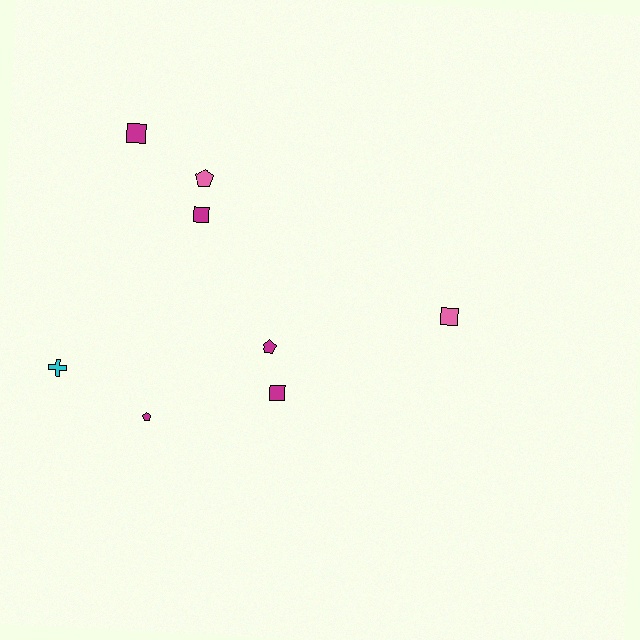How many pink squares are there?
There is 1 pink square.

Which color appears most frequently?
Magenta, with 5 objects.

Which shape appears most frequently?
Square, with 4 objects.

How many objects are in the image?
There are 8 objects.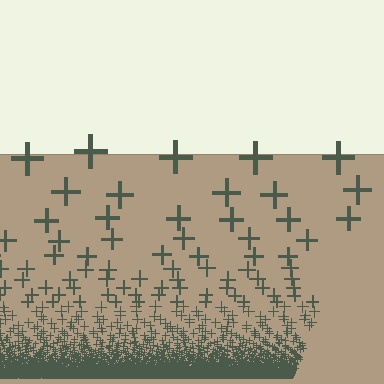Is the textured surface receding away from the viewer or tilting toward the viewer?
The surface appears to tilt toward the viewer. Texture elements get larger and sparser toward the top.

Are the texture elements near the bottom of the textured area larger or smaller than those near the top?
Smaller. The gradient is inverted — elements near the bottom are smaller and denser.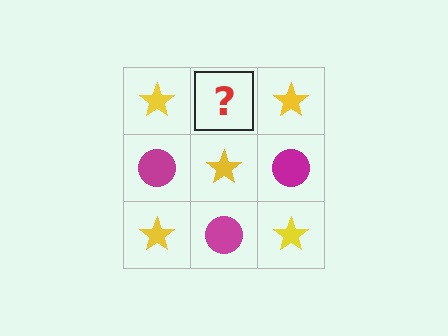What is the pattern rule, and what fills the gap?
The rule is that it alternates yellow star and magenta circle in a checkerboard pattern. The gap should be filled with a magenta circle.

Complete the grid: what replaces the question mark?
The question mark should be replaced with a magenta circle.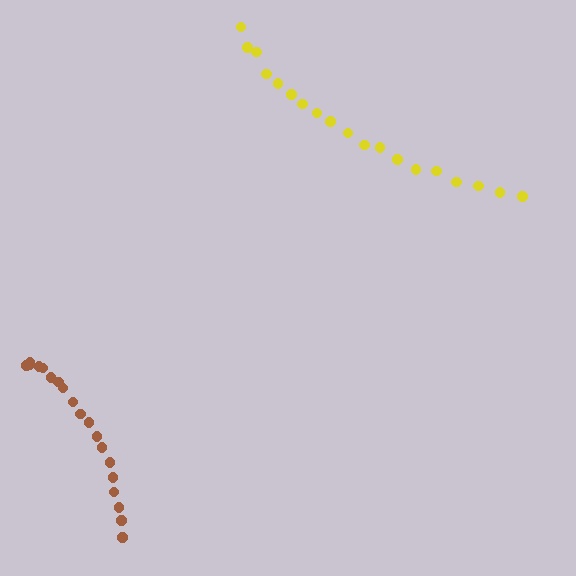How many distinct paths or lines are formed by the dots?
There are 2 distinct paths.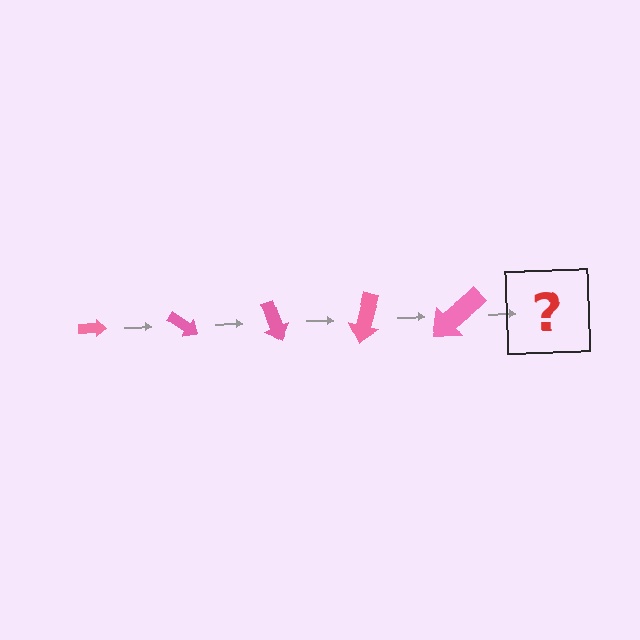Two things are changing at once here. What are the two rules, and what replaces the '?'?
The two rules are that the arrow grows larger each step and it rotates 35 degrees each step. The '?' should be an arrow, larger than the previous one and rotated 175 degrees from the start.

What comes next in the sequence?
The next element should be an arrow, larger than the previous one and rotated 175 degrees from the start.